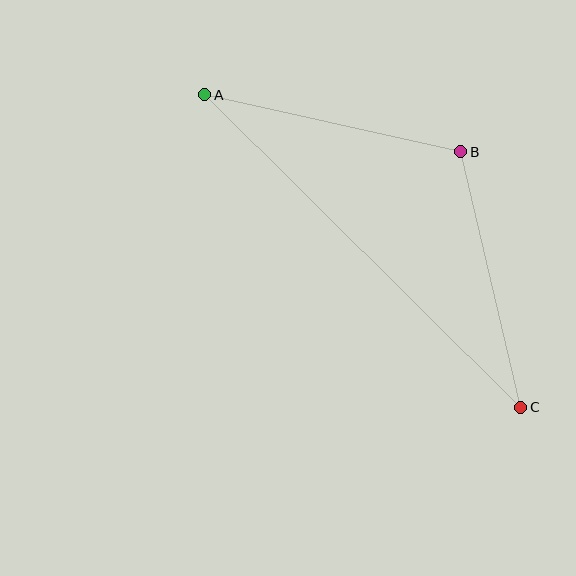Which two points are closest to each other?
Points A and B are closest to each other.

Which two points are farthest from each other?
Points A and C are farthest from each other.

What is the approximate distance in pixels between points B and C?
The distance between B and C is approximately 263 pixels.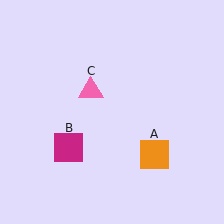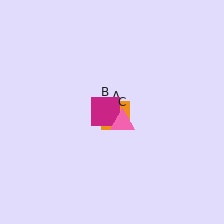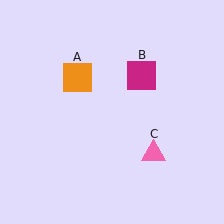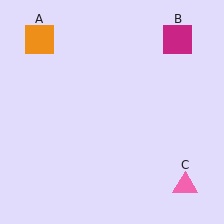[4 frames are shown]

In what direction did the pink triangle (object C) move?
The pink triangle (object C) moved down and to the right.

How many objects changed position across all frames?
3 objects changed position: orange square (object A), magenta square (object B), pink triangle (object C).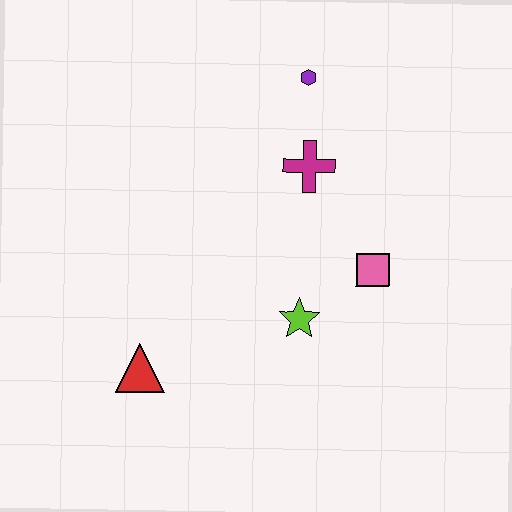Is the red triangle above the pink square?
No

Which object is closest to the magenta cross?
The purple hexagon is closest to the magenta cross.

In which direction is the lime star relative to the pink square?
The lime star is to the left of the pink square.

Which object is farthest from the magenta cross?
The red triangle is farthest from the magenta cross.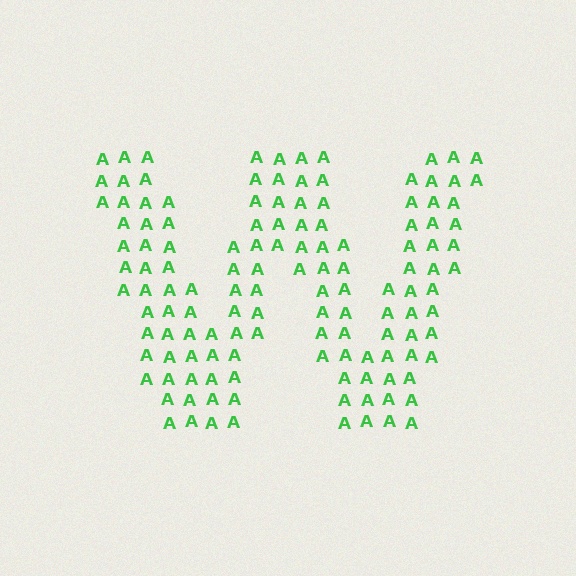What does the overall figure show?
The overall figure shows the letter W.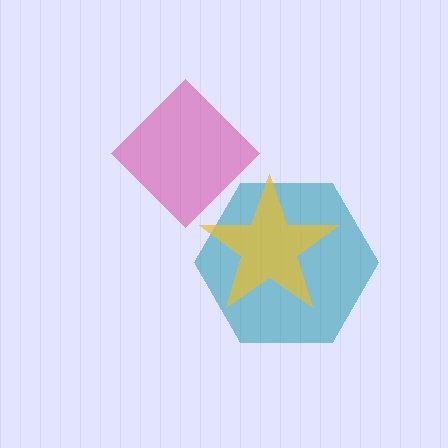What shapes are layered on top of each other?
The layered shapes are: a magenta diamond, a teal hexagon, a yellow star.